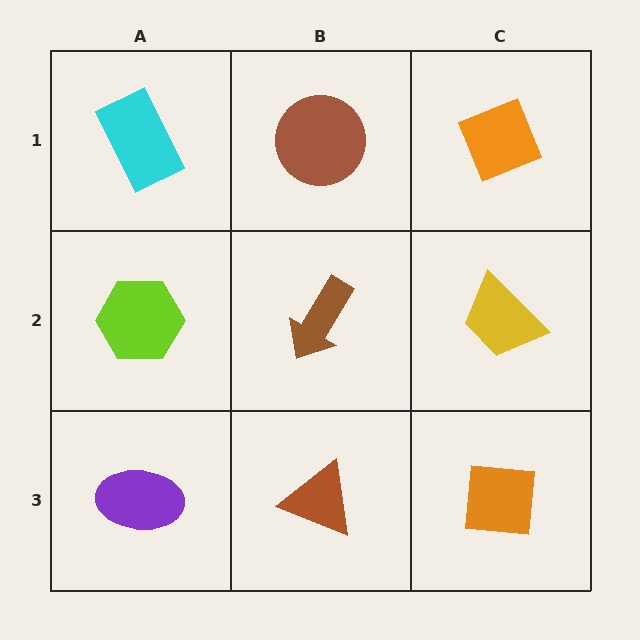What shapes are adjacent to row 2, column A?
A cyan rectangle (row 1, column A), a purple ellipse (row 3, column A), a brown arrow (row 2, column B).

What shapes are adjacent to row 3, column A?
A lime hexagon (row 2, column A), a brown triangle (row 3, column B).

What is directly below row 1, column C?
A yellow trapezoid.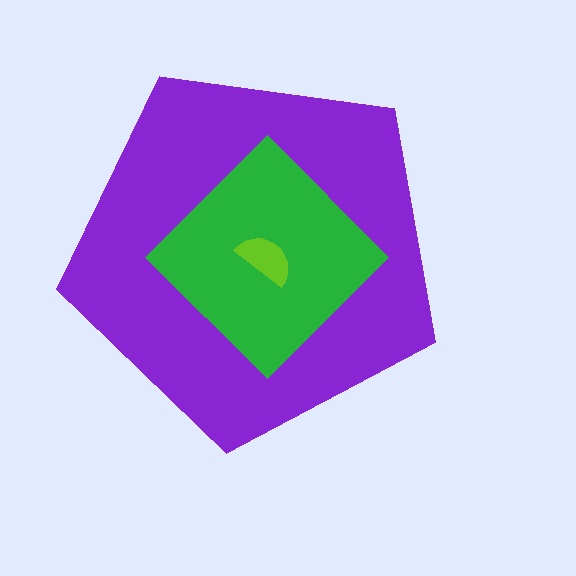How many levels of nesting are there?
3.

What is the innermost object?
The lime semicircle.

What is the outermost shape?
The purple pentagon.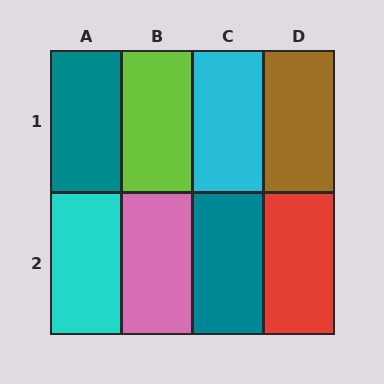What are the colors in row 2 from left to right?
Cyan, pink, teal, red.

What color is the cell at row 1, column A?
Teal.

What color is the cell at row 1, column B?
Lime.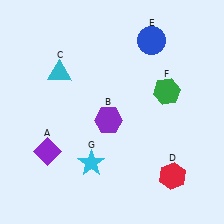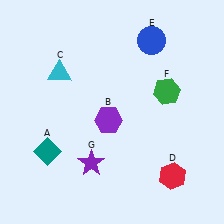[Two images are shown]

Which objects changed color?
A changed from purple to teal. G changed from cyan to purple.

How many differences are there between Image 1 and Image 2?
There are 2 differences between the two images.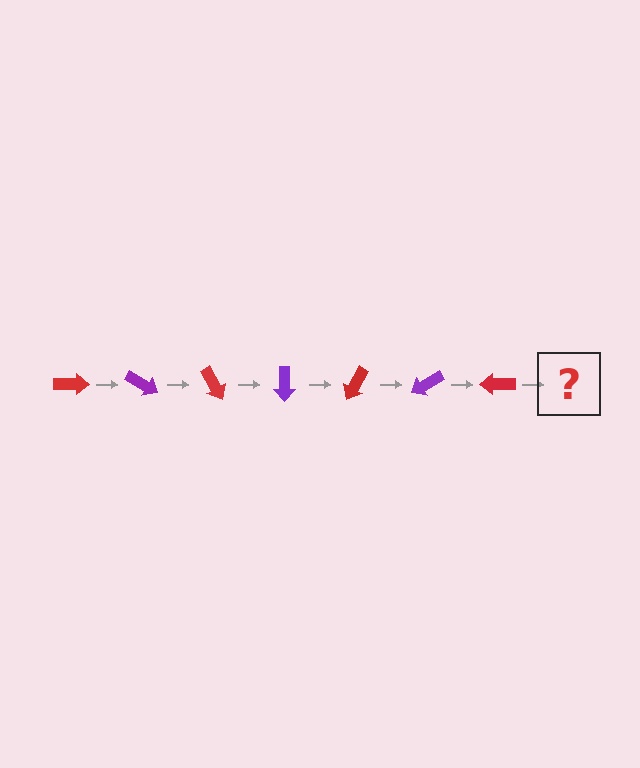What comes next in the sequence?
The next element should be a purple arrow, rotated 210 degrees from the start.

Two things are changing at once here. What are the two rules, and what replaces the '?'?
The two rules are that it rotates 30 degrees each step and the color cycles through red and purple. The '?' should be a purple arrow, rotated 210 degrees from the start.